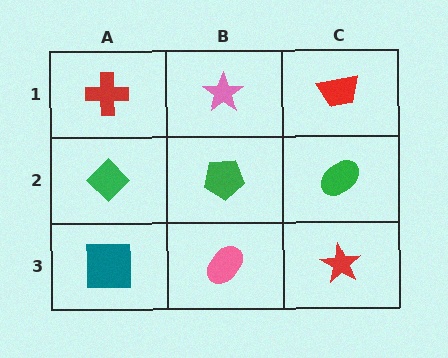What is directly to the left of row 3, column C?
A pink ellipse.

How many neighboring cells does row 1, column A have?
2.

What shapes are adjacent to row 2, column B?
A pink star (row 1, column B), a pink ellipse (row 3, column B), a green diamond (row 2, column A), a green ellipse (row 2, column C).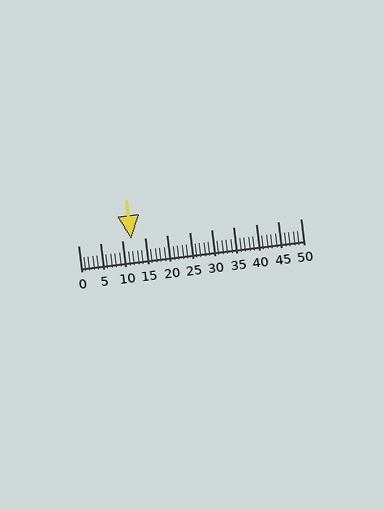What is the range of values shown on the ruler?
The ruler shows values from 0 to 50.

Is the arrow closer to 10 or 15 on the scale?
The arrow is closer to 10.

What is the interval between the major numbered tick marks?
The major tick marks are spaced 5 units apart.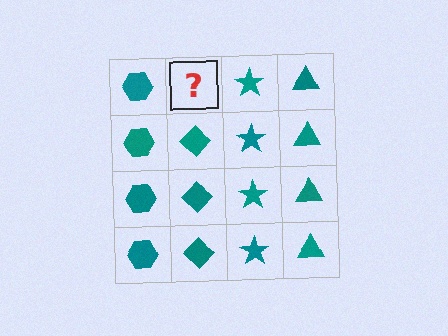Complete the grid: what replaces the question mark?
The question mark should be replaced with a teal diamond.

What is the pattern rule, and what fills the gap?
The rule is that each column has a consistent shape. The gap should be filled with a teal diamond.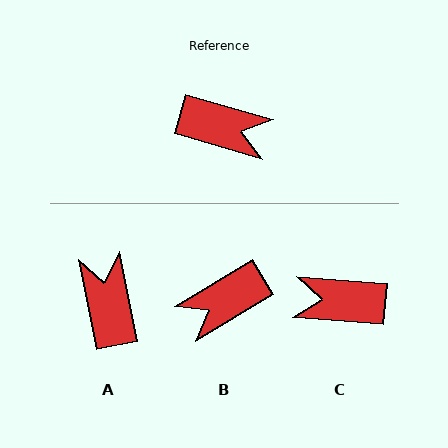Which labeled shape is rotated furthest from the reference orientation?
C, about 168 degrees away.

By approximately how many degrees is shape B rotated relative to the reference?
Approximately 132 degrees clockwise.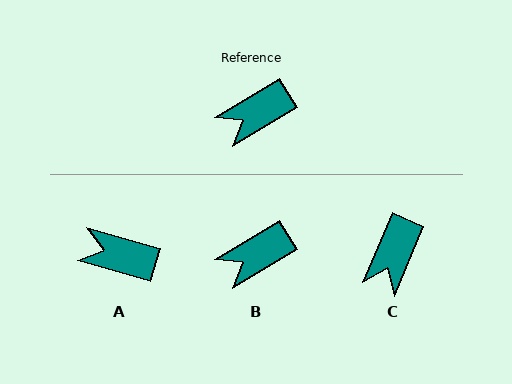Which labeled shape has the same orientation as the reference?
B.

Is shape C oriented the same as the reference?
No, it is off by about 36 degrees.